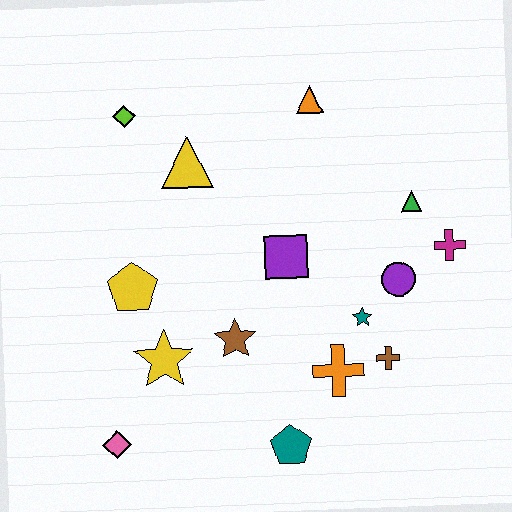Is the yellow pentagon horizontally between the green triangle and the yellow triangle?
No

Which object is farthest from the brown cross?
The lime diamond is farthest from the brown cross.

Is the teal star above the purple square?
No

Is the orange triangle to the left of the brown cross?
Yes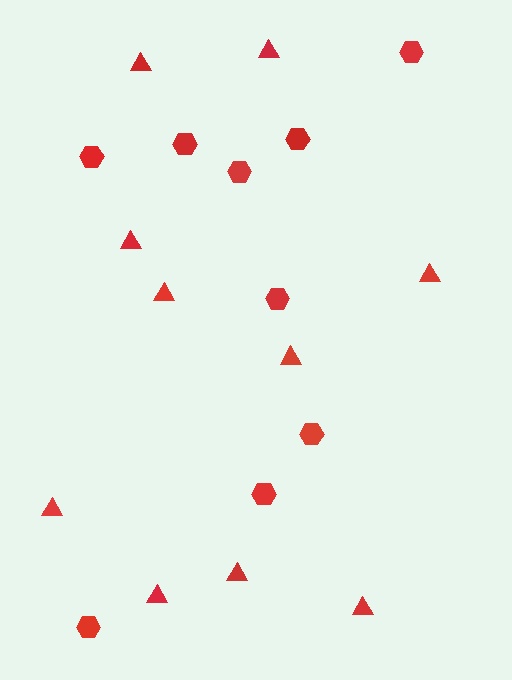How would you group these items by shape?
There are 2 groups: one group of hexagons (9) and one group of triangles (10).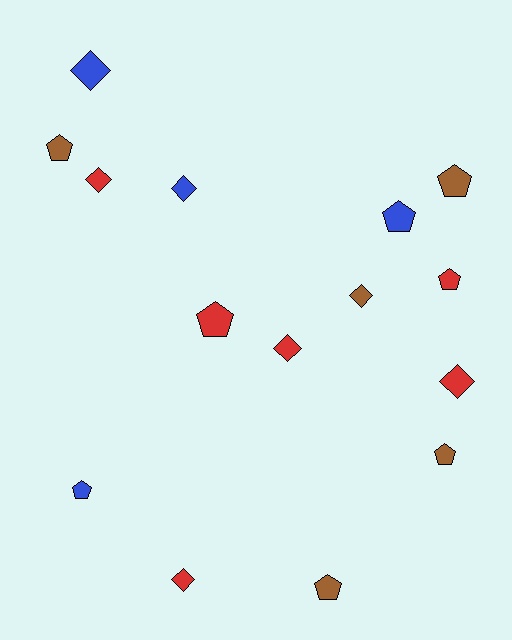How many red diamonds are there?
There are 4 red diamonds.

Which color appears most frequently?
Red, with 6 objects.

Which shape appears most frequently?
Pentagon, with 8 objects.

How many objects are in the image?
There are 15 objects.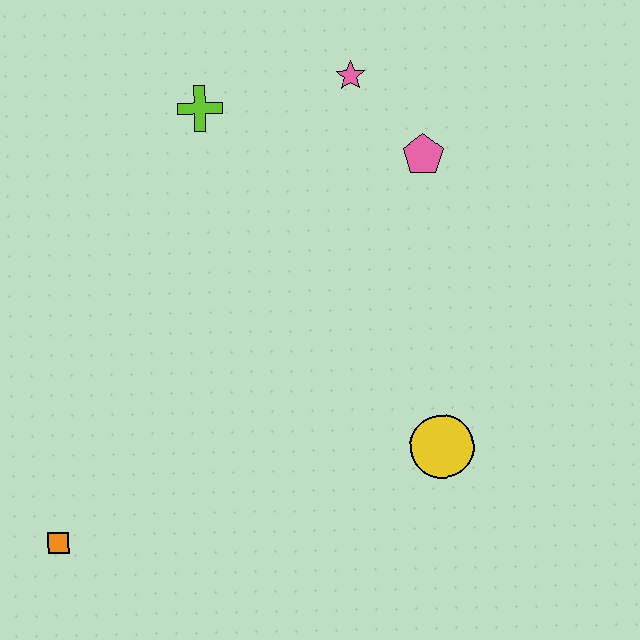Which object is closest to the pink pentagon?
The pink star is closest to the pink pentagon.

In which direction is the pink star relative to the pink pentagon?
The pink star is above the pink pentagon.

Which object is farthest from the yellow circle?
The lime cross is farthest from the yellow circle.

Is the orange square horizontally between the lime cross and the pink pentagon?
No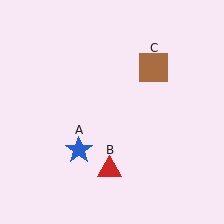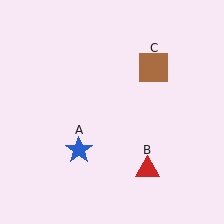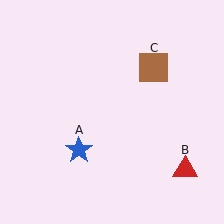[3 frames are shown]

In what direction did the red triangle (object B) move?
The red triangle (object B) moved right.